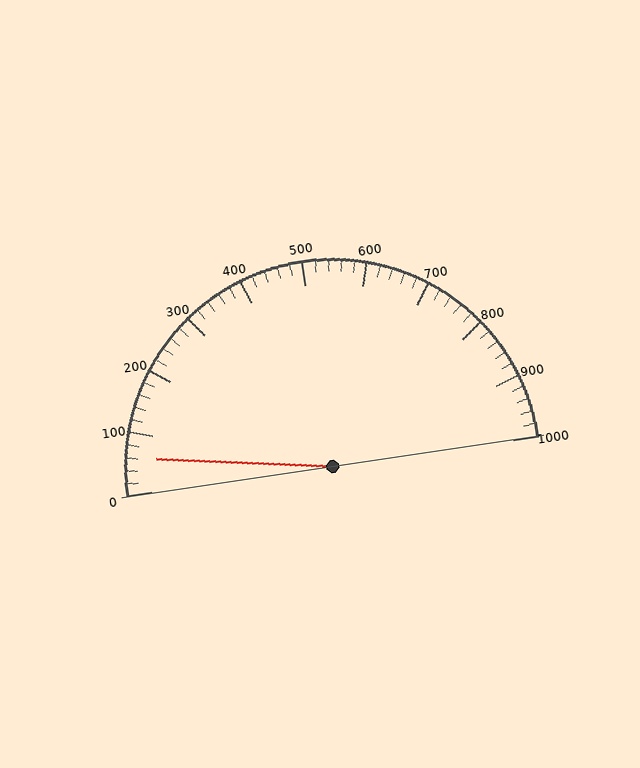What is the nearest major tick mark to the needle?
The nearest major tick mark is 100.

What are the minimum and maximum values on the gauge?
The gauge ranges from 0 to 1000.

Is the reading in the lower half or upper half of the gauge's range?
The reading is in the lower half of the range (0 to 1000).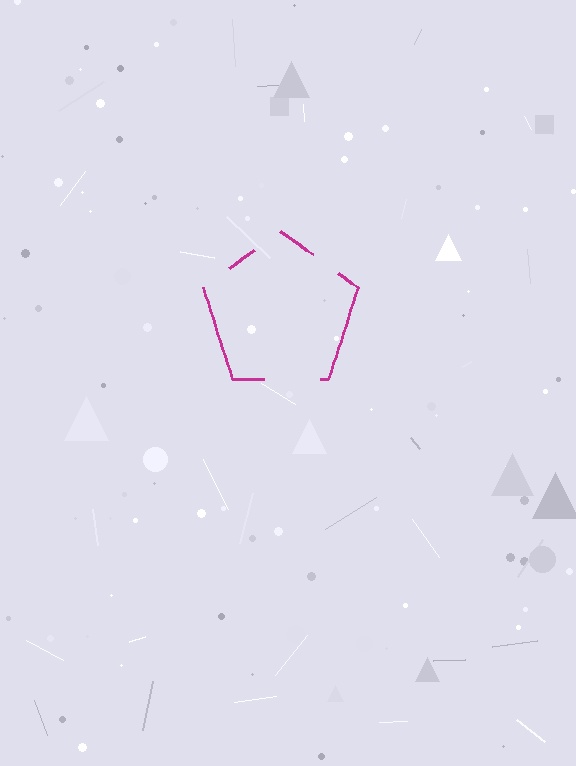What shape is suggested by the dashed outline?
The dashed outline suggests a pentagon.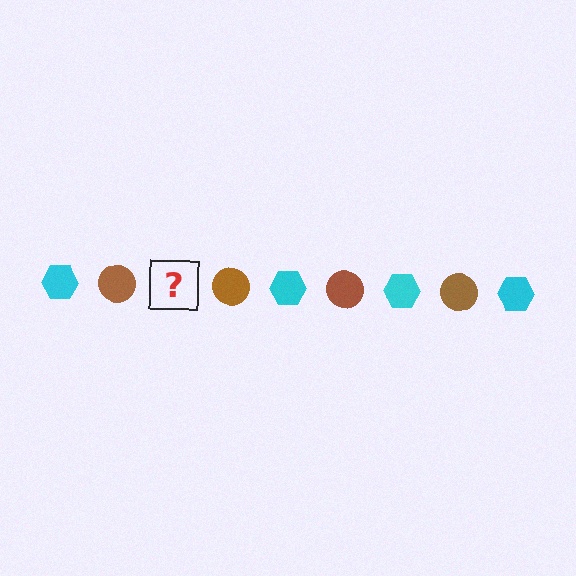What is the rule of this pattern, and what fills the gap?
The rule is that the pattern alternates between cyan hexagon and brown circle. The gap should be filled with a cyan hexagon.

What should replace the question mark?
The question mark should be replaced with a cyan hexagon.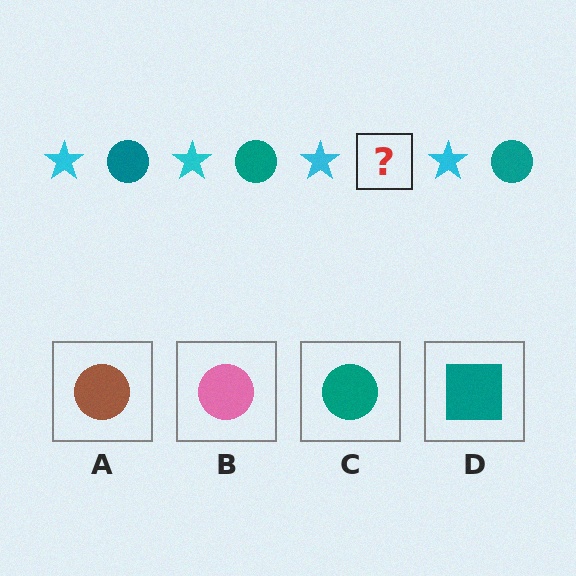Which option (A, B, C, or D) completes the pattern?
C.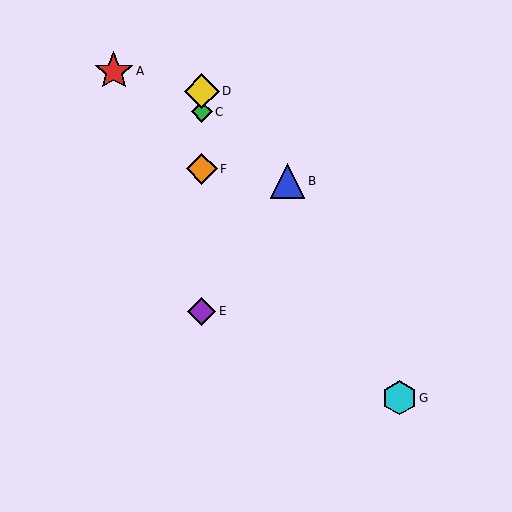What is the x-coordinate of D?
Object D is at x≈202.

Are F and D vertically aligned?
Yes, both are at x≈202.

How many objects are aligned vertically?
4 objects (C, D, E, F) are aligned vertically.